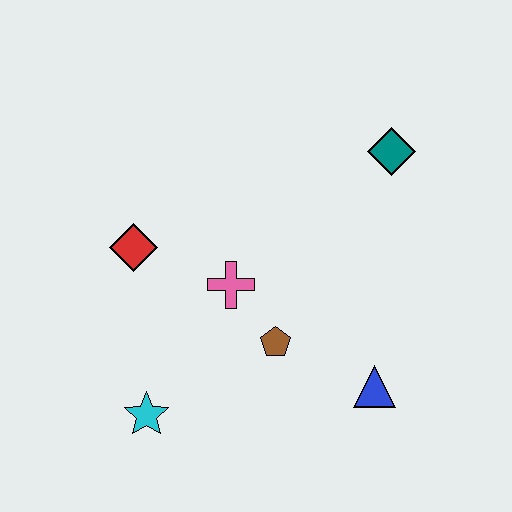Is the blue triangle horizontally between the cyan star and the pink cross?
No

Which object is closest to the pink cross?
The brown pentagon is closest to the pink cross.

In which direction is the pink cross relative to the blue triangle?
The pink cross is to the left of the blue triangle.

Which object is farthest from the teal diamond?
The cyan star is farthest from the teal diamond.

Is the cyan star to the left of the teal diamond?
Yes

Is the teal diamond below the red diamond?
No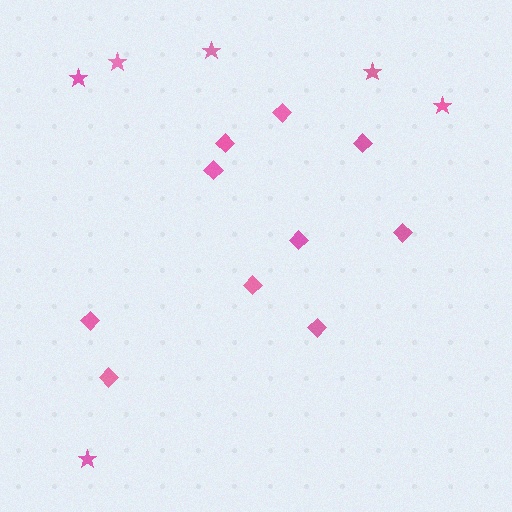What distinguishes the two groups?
There are 2 groups: one group of diamonds (10) and one group of stars (6).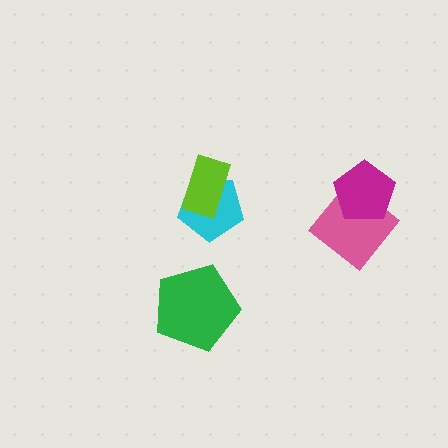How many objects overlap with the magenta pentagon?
1 object overlaps with the magenta pentagon.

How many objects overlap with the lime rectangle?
1 object overlaps with the lime rectangle.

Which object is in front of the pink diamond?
The magenta pentagon is in front of the pink diamond.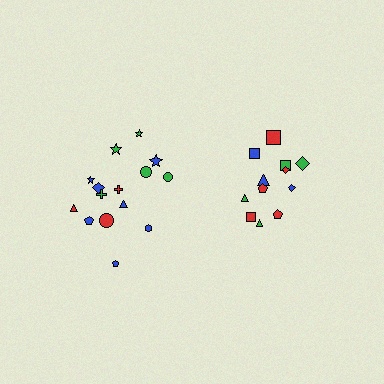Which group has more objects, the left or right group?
The left group.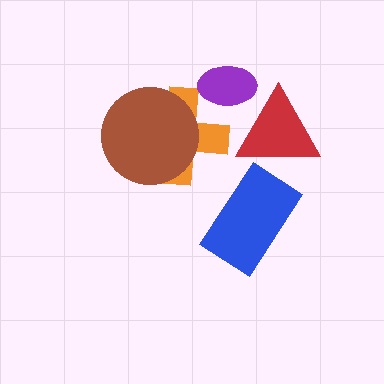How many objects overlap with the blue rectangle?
0 objects overlap with the blue rectangle.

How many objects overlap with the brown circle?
1 object overlaps with the brown circle.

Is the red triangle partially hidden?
Yes, it is partially covered by another shape.